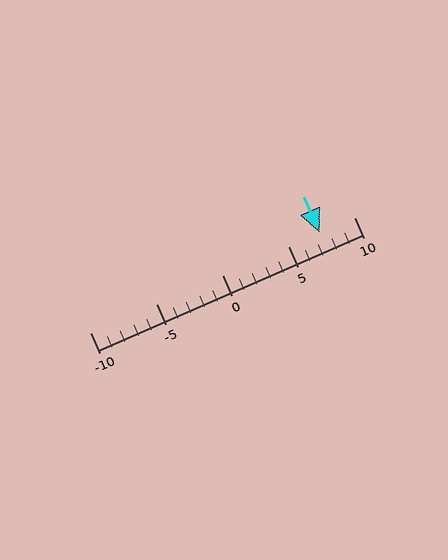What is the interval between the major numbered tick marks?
The major tick marks are spaced 5 units apart.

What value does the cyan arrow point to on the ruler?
The cyan arrow points to approximately 7.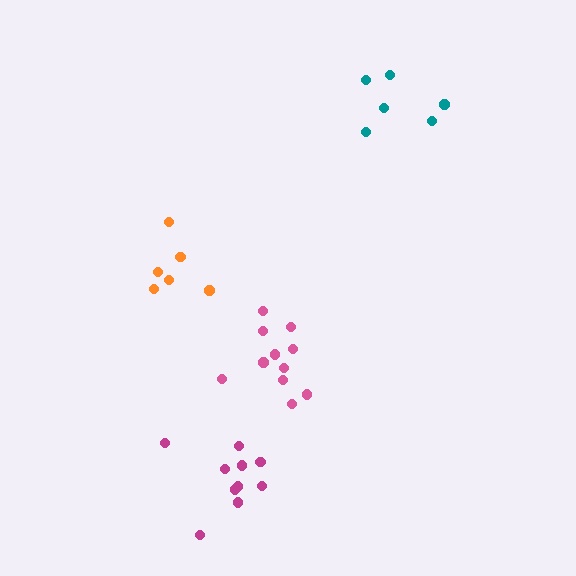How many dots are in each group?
Group 1: 11 dots, Group 2: 6 dots, Group 3: 10 dots, Group 4: 6 dots (33 total).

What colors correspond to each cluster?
The clusters are colored: pink, teal, magenta, orange.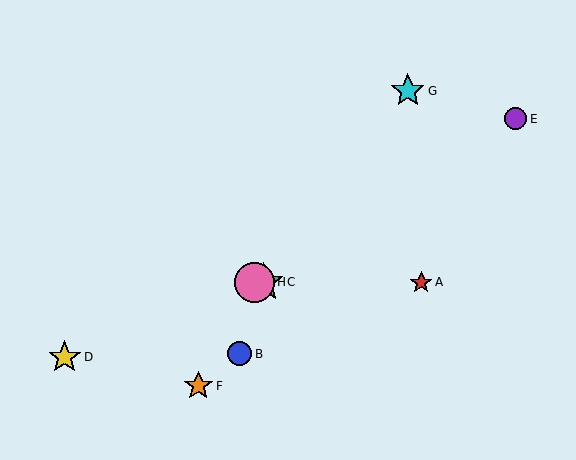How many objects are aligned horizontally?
3 objects (A, C, H) are aligned horizontally.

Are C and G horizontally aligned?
No, C is at y≈282 and G is at y≈91.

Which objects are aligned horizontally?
Objects A, C, H are aligned horizontally.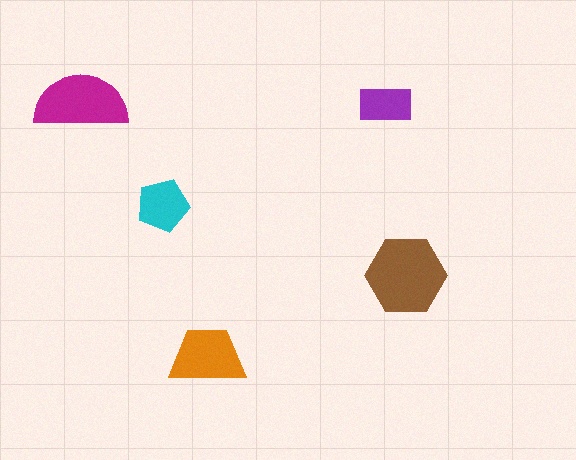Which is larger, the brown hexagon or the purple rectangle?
The brown hexagon.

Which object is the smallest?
The purple rectangle.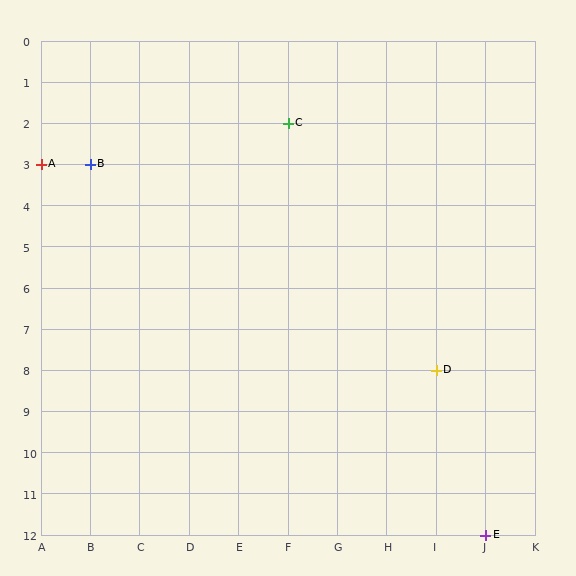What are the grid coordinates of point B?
Point B is at grid coordinates (B, 3).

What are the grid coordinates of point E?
Point E is at grid coordinates (J, 12).